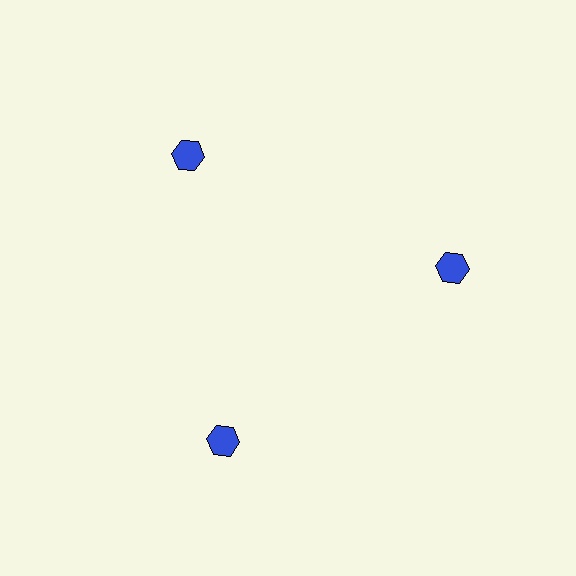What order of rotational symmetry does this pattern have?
This pattern has 3-fold rotational symmetry.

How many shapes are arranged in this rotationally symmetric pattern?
There are 3 shapes, arranged in 3 groups of 1.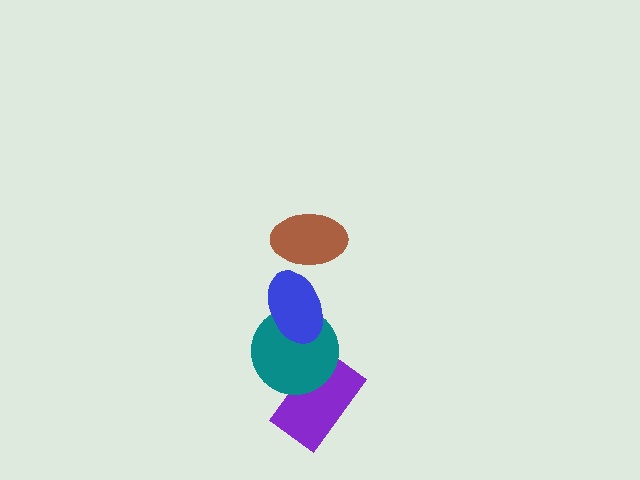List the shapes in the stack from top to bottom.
From top to bottom: the brown ellipse, the blue ellipse, the teal circle, the purple rectangle.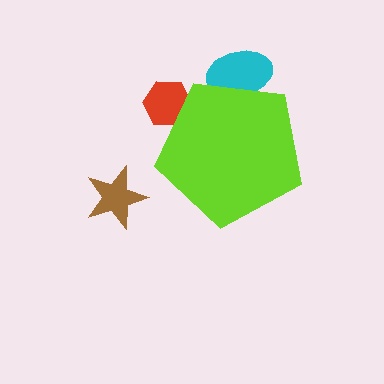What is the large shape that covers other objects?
A lime pentagon.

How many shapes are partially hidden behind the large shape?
2 shapes are partially hidden.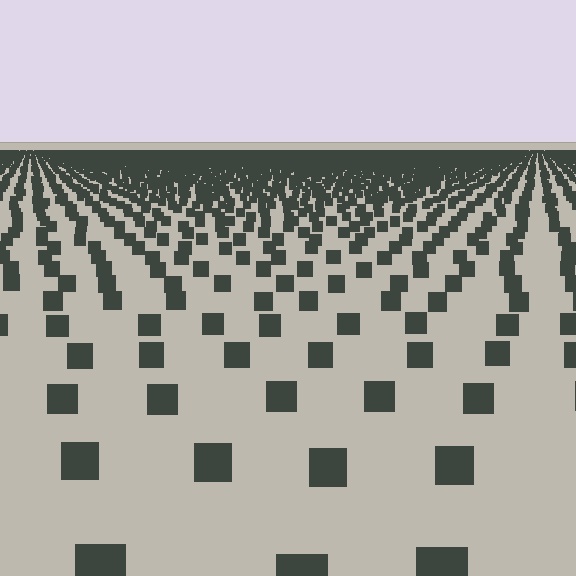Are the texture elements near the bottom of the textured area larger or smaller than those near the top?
Larger. Near the bottom, elements are closer to the viewer and appear at a bigger on-screen size.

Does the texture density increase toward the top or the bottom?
Density increases toward the top.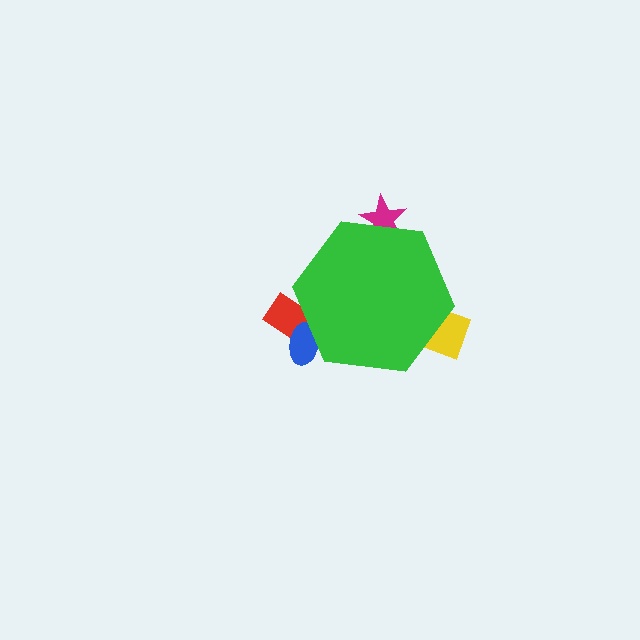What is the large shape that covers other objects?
A green hexagon.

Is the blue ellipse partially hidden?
Yes, the blue ellipse is partially hidden behind the green hexagon.